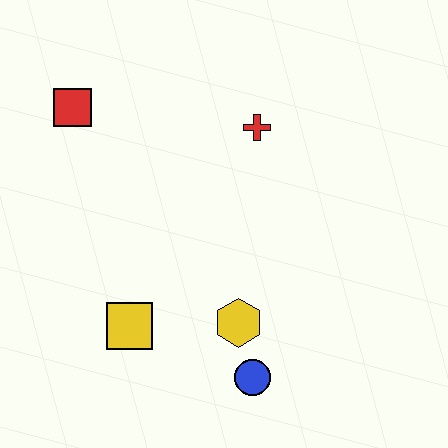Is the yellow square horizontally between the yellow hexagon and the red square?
Yes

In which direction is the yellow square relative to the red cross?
The yellow square is below the red cross.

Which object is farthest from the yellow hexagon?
The red square is farthest from the yellow hexagon.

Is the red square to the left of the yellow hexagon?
Yes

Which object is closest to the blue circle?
The yellow hexagon is closest to the blue circle.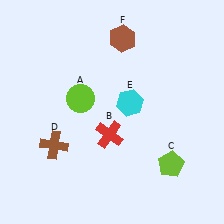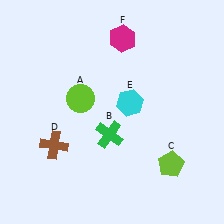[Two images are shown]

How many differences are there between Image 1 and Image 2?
There are 2 differences between the two images.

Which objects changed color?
B changed from red to green. F changed from brown to magenta.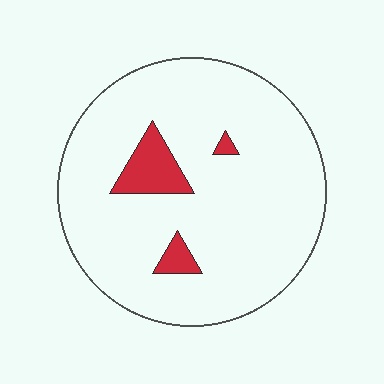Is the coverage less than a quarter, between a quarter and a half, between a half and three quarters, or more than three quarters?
Less than a quarter.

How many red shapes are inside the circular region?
3.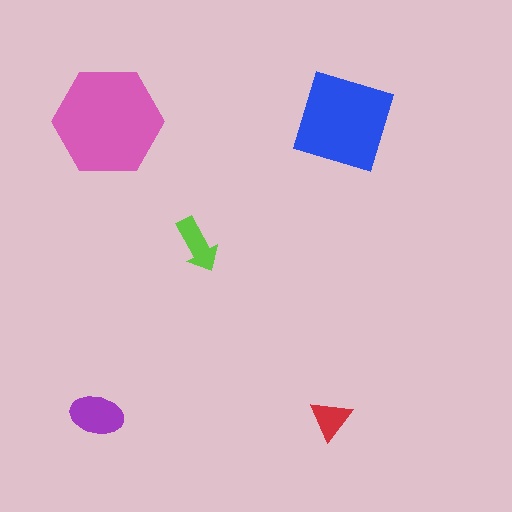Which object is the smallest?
The red triangle.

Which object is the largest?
The pink hexagon.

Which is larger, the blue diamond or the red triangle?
The blue diamond.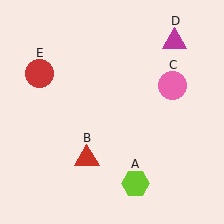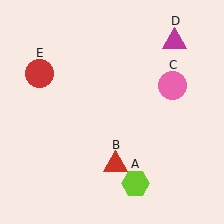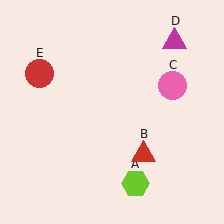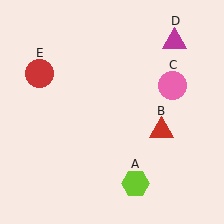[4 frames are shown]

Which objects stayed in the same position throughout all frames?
Lime hexagon (object A) and pink circle (object C) and magenta triangle (object D) and red circle (object E) remained stationary.